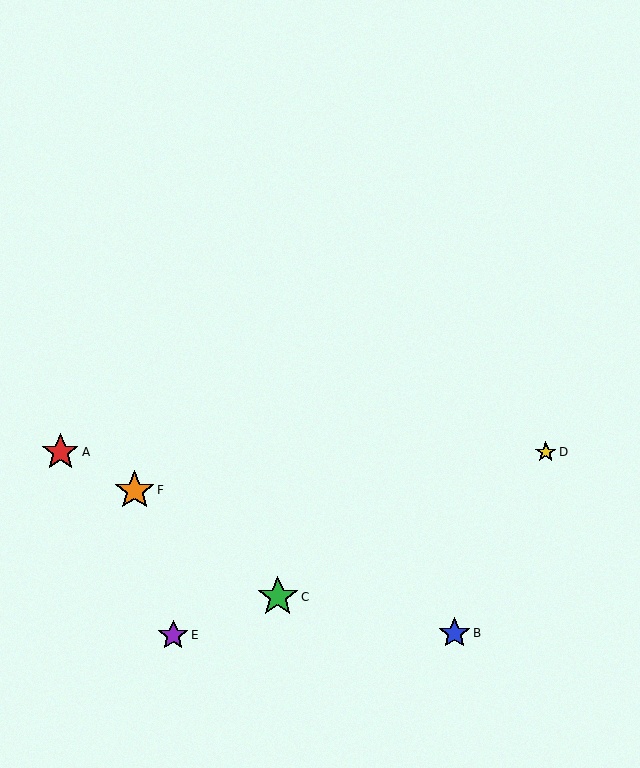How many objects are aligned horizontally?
2 objects (A, D) are aligned horizontally.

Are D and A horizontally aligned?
Yes, both are at y≈452.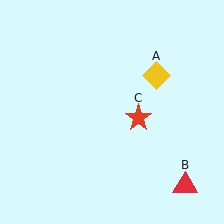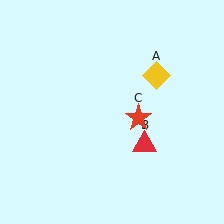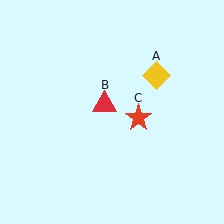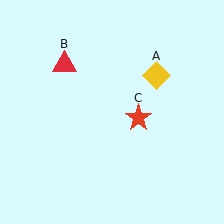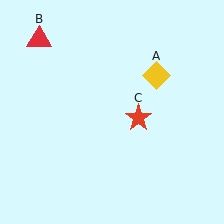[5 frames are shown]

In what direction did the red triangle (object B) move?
The red triangle (object B) moved up and to the left.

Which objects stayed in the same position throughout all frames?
Yellow diamond (object A) and red star (object C) remained stationary.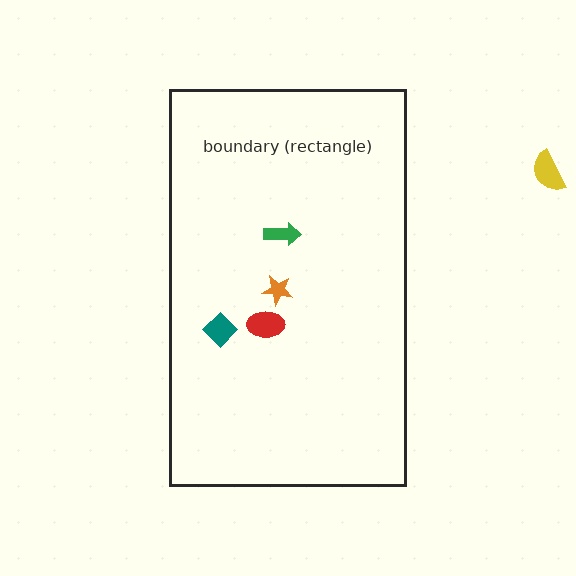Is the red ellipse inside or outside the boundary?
Inside.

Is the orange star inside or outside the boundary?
Inside.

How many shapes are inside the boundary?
4 inside, 1 outside.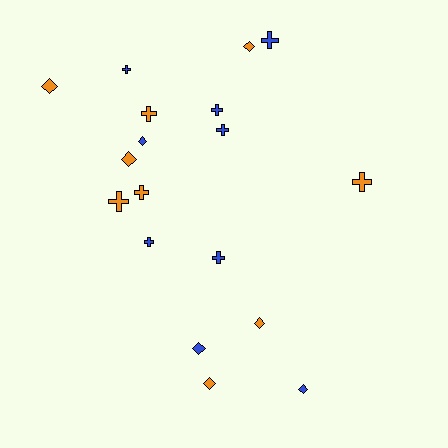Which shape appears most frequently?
Cross, with 10 objects.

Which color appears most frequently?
Blue, with 9 objects.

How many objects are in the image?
There are 18 objects.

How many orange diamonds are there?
There are 5 orange diamonds.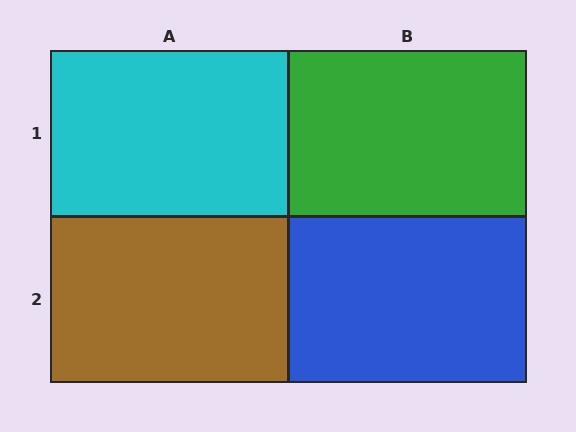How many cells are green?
1 cell is green.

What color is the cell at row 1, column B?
Green.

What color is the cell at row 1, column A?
Cyan.